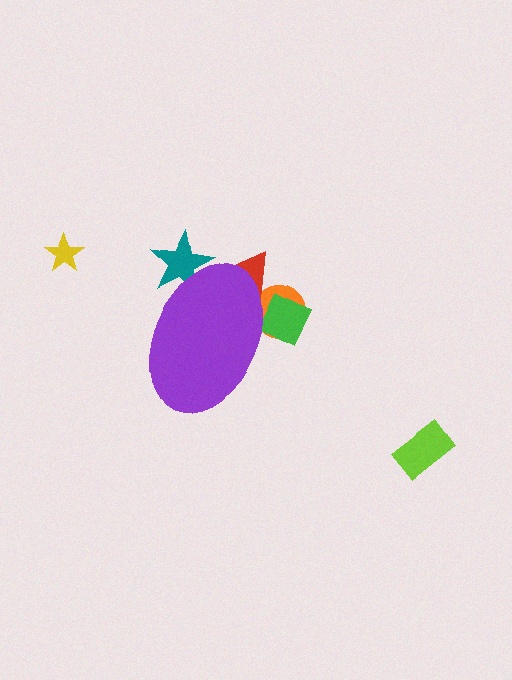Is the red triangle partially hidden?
Yes, the red triangle is partially hidden behind the purple ellipse.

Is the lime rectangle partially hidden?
No, the lime rectangle is fully visible.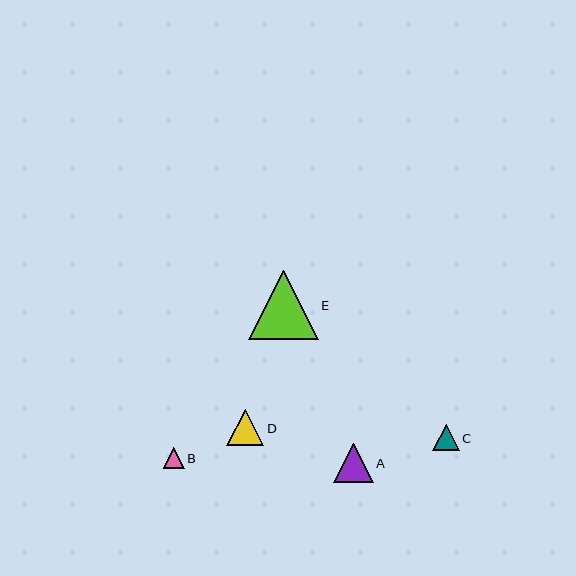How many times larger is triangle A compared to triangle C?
Triangle A is approximately 1.5 times the size of triangle C.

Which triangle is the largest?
Triangle E is the largest with a size of approximately 69 pixels.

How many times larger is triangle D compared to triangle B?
Triangle D is approximately 1.8 times the size of triangle B.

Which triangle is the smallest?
Triangle B is the smallest with a size of approximately 21 pixels.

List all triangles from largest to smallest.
From largest to smallest: E, A, D, C, B.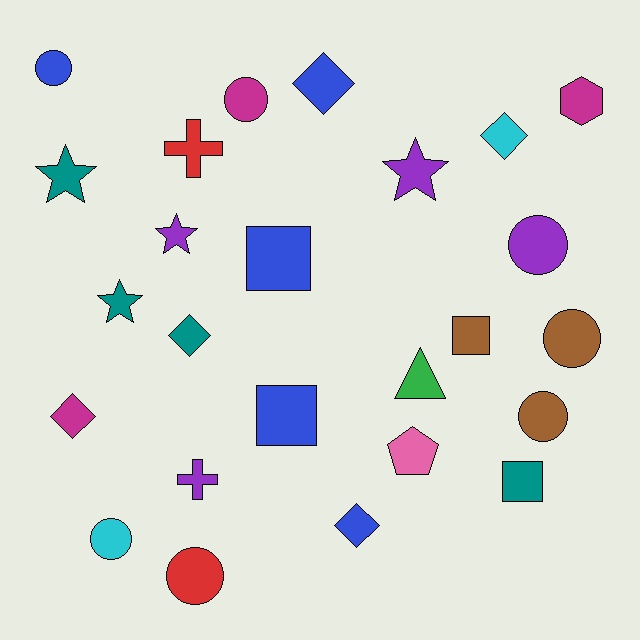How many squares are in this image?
There are 4 squares.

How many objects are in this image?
There are 25 objects.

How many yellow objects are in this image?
There are no yellow objects.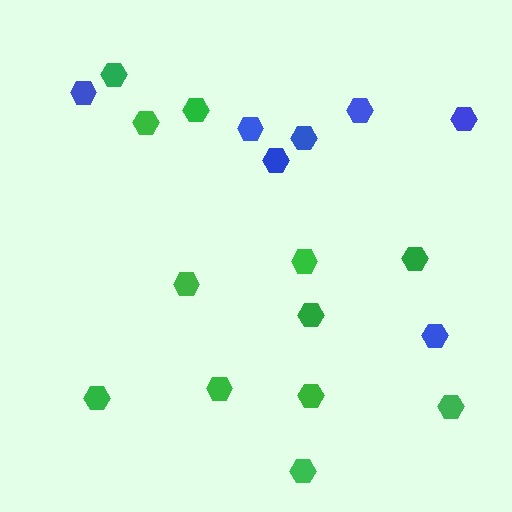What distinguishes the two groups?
There are 2 groups: one group of blue hexagons (7) and one group of green hexagons (12).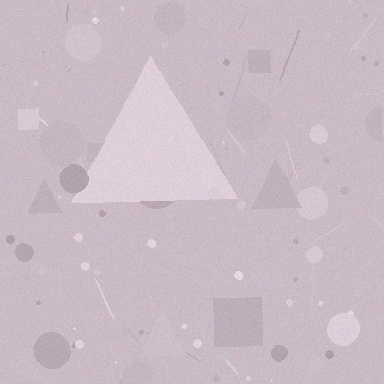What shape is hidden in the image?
A triangle is hidden in the image.